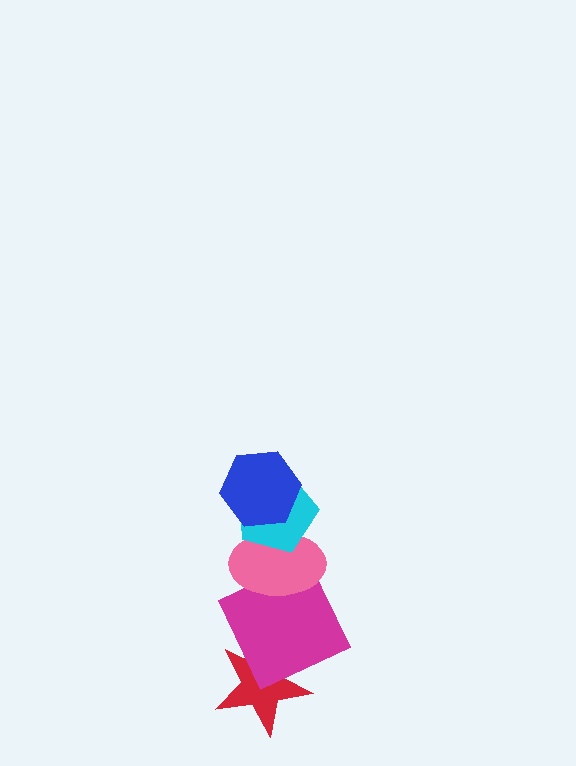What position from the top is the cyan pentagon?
The cyan pentagon is 2nd from the top.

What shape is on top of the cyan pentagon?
The blue hexagon is on top of the cyan pentagon.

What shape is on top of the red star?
The magenta square is on top of the red star.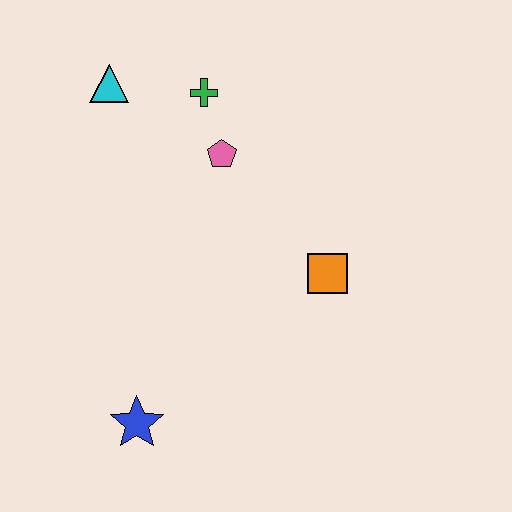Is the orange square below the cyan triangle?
Yes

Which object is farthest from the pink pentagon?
The blue star is farthest from the pink pentagon.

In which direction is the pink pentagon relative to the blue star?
The pink pentagon is above the blue star.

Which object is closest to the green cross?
The pink pentagon is closest to the green cross.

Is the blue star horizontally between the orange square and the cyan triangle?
Yes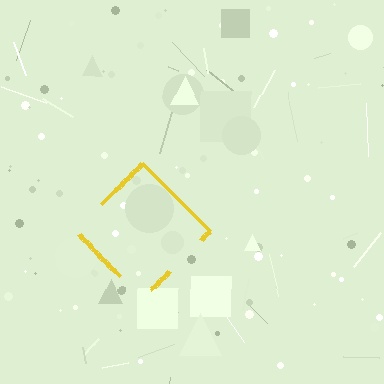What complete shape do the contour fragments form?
The contour fragments form a diamond.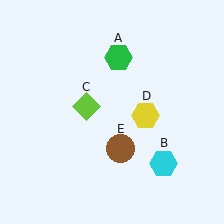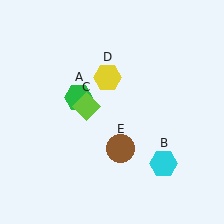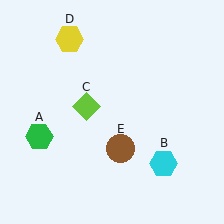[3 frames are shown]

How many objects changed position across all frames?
2 objects changed position: green hexagon (object A), yellow hexagon (object D).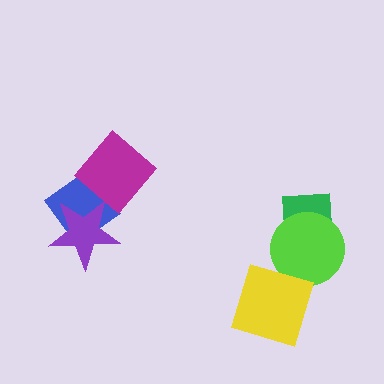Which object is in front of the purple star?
The magenta diamond is in front of the purple star.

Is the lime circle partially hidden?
No, no other shape covers it.